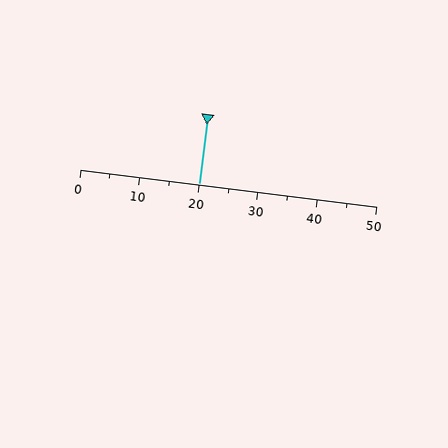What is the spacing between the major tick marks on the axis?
The major ticks are spaced 10 apart.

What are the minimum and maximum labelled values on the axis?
The axis runs from 0 to 50.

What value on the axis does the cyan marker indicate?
The marker indicates approximately 20.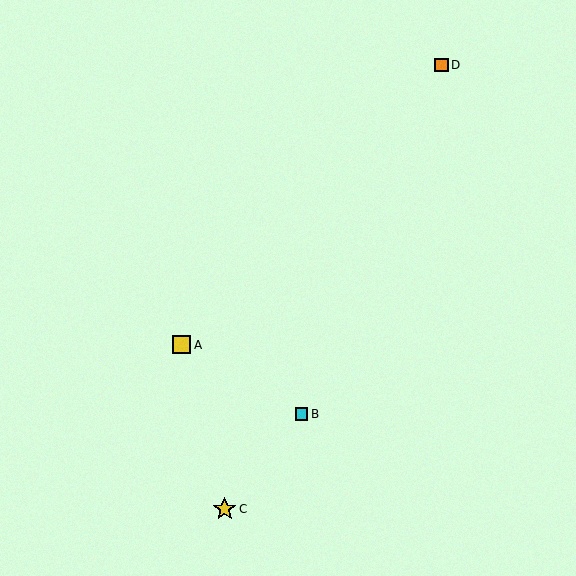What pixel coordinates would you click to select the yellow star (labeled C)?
Click at (225, 509) to select the yellow star C.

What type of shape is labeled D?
Shape D is an orange square.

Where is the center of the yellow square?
The center of the yellow square is at (182, 345).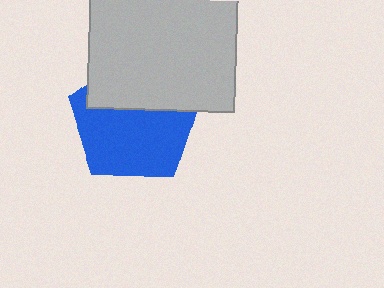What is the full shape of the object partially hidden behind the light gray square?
The partially hidden object is a blue pentagon.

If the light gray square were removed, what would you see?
You would see the complete blue pentagon.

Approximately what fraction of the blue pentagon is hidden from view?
Roughly 38% of the blue pentagon is hidden behind the light gray square.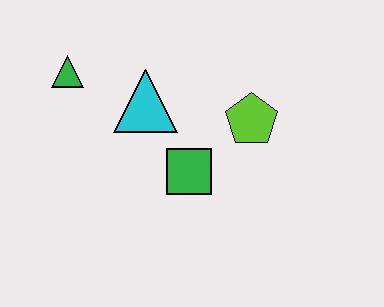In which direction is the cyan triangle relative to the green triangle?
The cyan triangle is to the right of the green triangle.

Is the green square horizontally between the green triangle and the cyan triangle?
No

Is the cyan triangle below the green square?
No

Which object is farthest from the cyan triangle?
The lime pentagon is farthest from the cyan triangle.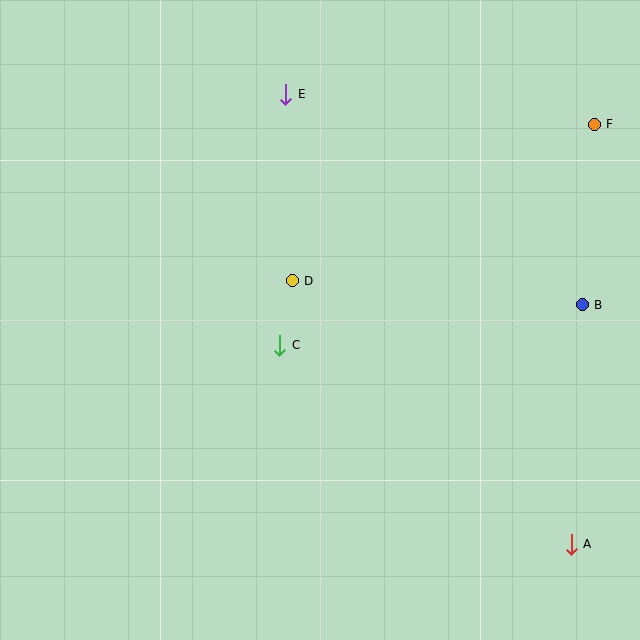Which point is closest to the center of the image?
Point C at (280, 345) is closest to the center.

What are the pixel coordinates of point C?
Point C is at (280, 345).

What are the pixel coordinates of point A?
Point A is at (571, 544).